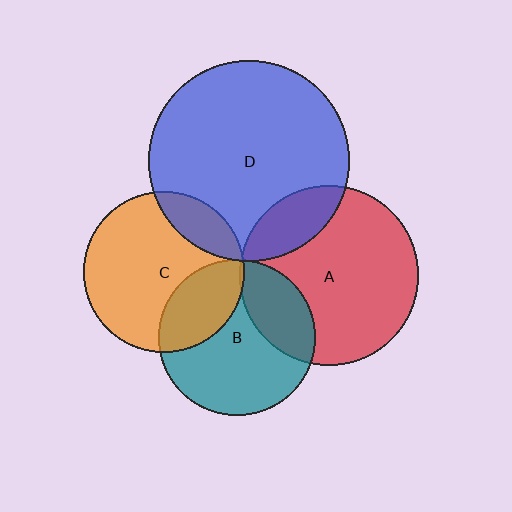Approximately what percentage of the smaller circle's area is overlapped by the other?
Approximately 25%.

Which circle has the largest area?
Circle D (blue).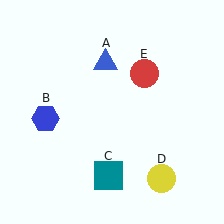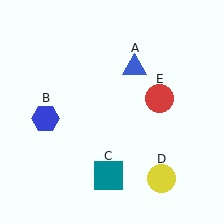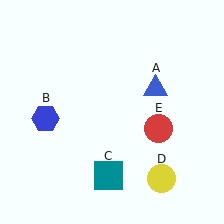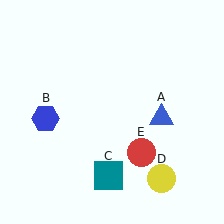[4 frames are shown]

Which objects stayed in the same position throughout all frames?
Blue hexagon (object B) and teal square (object C) and yellow circle (object D) remained stationary.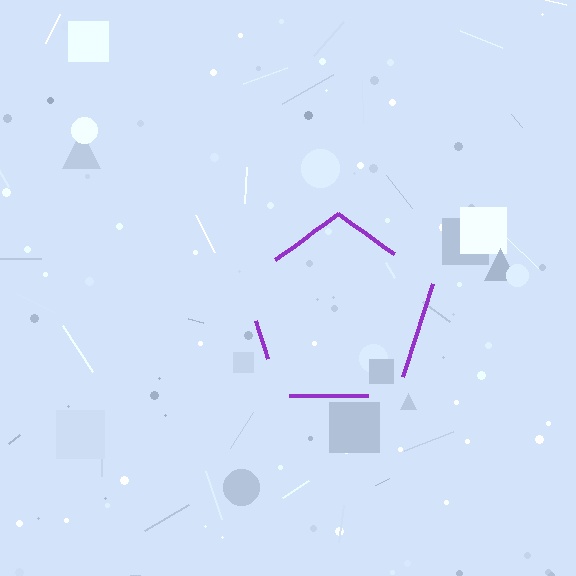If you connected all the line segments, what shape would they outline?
They would outline a pentagon.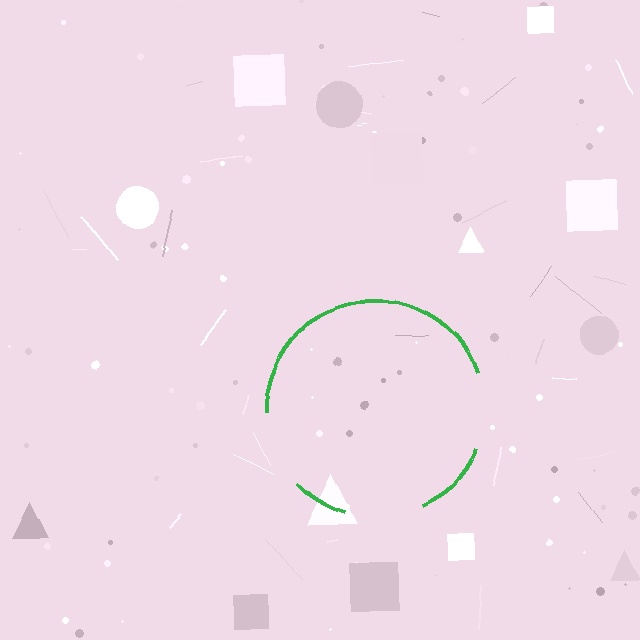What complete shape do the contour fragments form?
The contour fragments form a circle.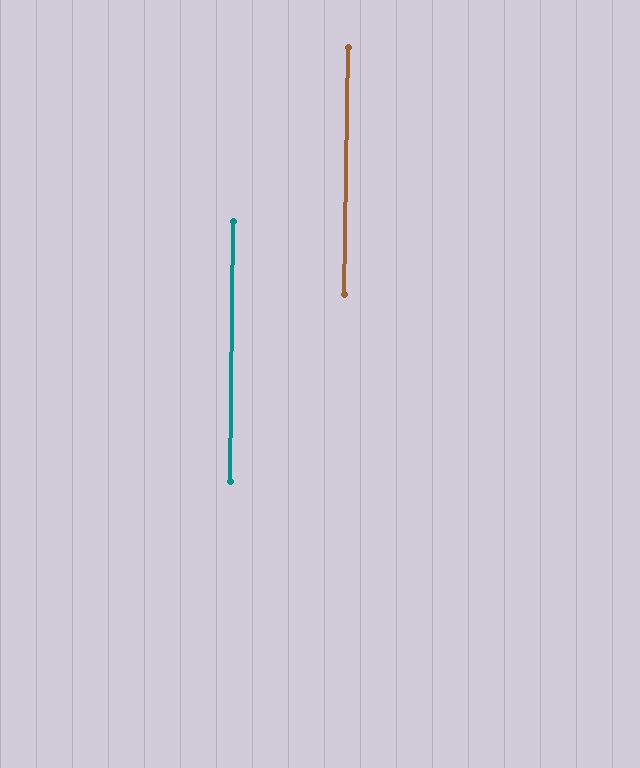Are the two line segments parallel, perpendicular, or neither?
Parallel — their directions differ by only 0.1°.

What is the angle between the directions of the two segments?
Approximately 0 degrees.